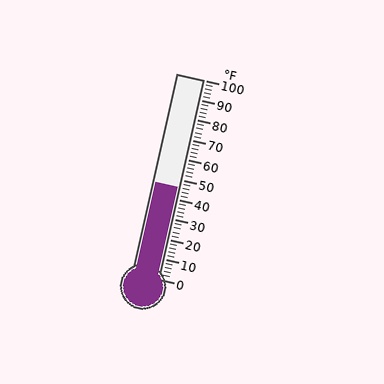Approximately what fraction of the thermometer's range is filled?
The thermometer is filled to approximately 45% of its range.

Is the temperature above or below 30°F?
The temperature is above 30°F.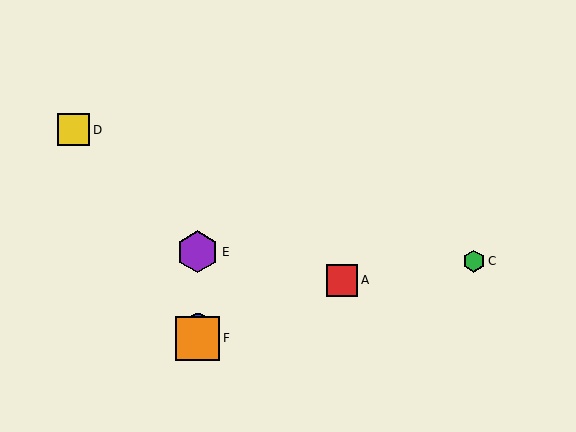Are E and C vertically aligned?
No, E is at x≈198 and C is at x≈474.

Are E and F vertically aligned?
Yes, both are at x≈198.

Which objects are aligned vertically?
Objects B, E, F are aligned vertically.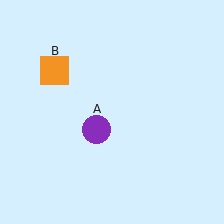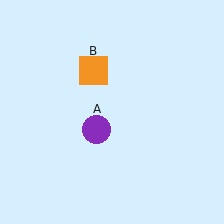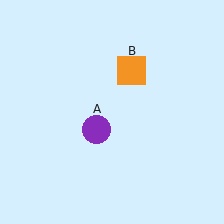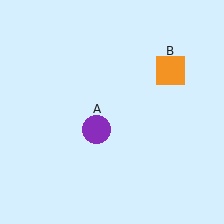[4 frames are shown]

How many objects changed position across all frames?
1 object changed position: orange square (object B).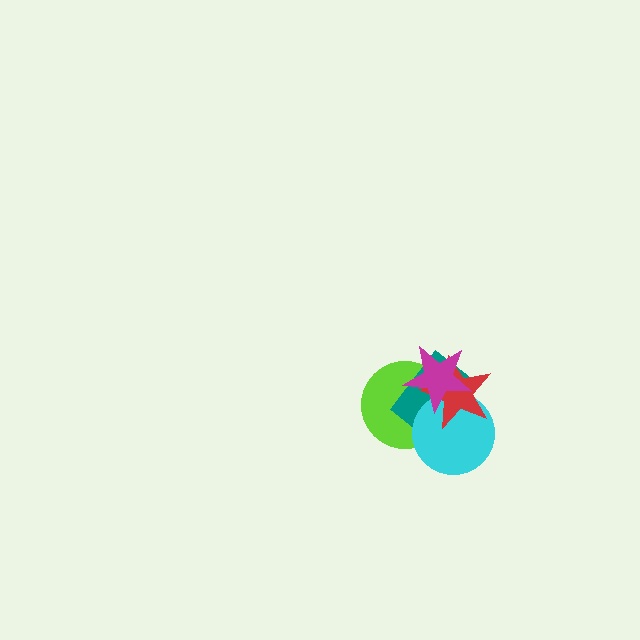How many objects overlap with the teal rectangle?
4 objects overlap with the teal rectangle.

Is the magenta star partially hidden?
No, no other shape covers it.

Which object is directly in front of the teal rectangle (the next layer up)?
The cyan circle is directly in front of the teal rectangle.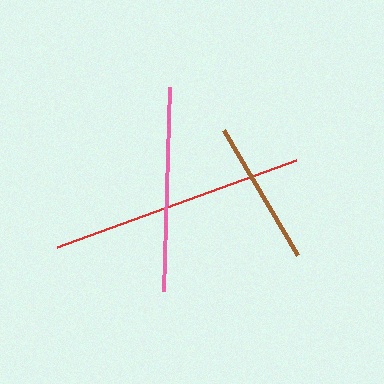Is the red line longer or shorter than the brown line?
The red line is longer than the brown line.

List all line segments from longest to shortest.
From longest to shortest: red, pink, brown.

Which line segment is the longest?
The red line is the longest at approximately 254 pixels.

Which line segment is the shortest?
The brown line is the shortest at approximately 145 pixels.